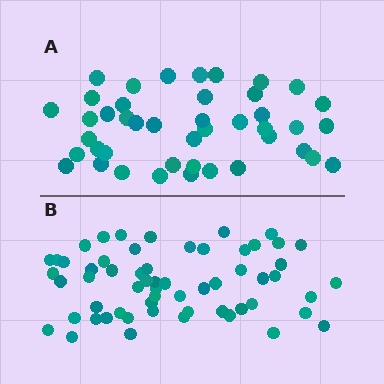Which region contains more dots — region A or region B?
Region B (the bottom region) has more dots.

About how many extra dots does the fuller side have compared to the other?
Region B has approximately 15 more dots than region A.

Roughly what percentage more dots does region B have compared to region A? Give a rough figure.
About 35% more.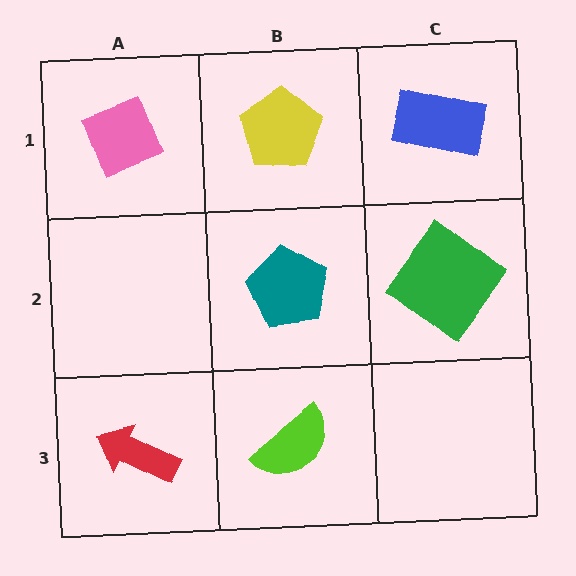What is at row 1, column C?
A blue rectangle.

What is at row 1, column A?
A pink diamond.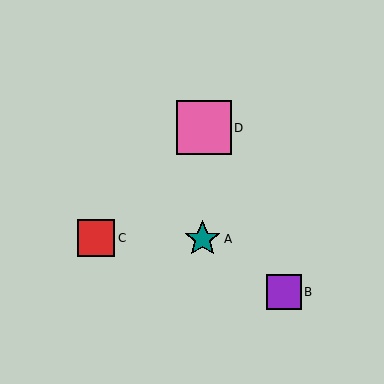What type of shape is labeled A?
Shape A is a teal star.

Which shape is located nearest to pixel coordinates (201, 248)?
The teal star (labeled A) at (202, 239) is nearest to that location.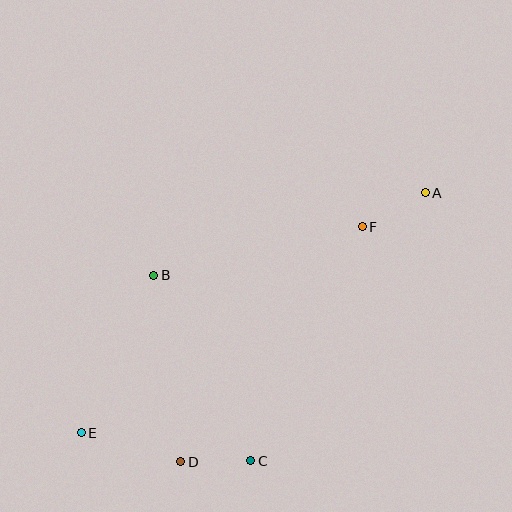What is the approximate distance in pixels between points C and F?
The distance between C and F is approximately 259 pixels.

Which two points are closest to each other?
Points C and D are closest to each other.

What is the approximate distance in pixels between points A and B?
The distance between A and B is approximately 284 pixels.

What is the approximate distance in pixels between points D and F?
The distance between D and F is approximately 297 pixels.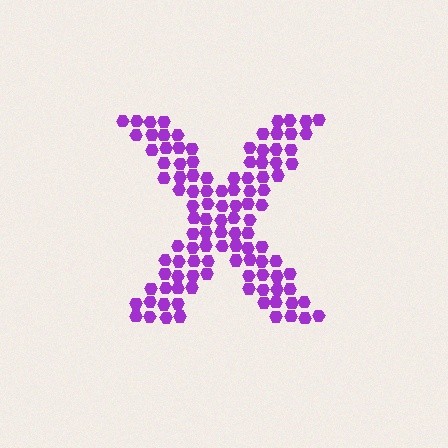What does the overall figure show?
The overall figure shows the letter X.